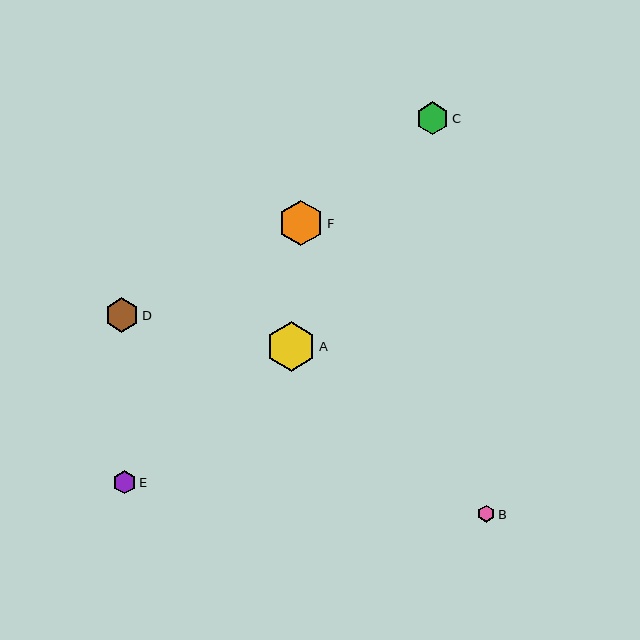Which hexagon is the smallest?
Hexagon B is the smallest with a size of approximately 17 pixels.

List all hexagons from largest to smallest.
From largest to smallest: A, F, D, C, E, B.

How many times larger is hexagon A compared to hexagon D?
Hexagon A is approximately 1.5 times the size of hexagon D.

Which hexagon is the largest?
Hexagon A is the largest with a size of approximately 50 pixels.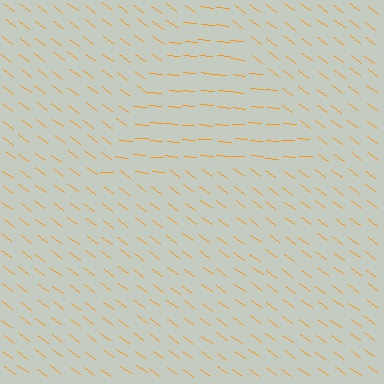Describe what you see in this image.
The image is filled with small orange line segments. A triangle region in the image has lines oriented differently from the surrounding lines, creating a visible texture boundary.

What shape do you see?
I see a triangle.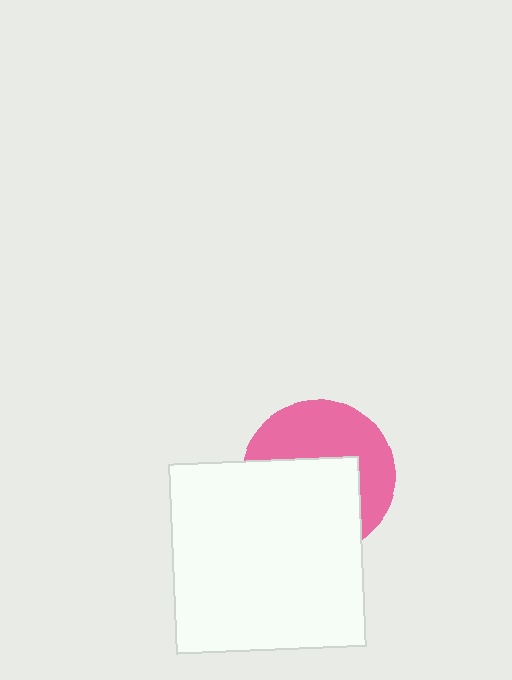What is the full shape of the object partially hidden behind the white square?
The partially hidden object is a pink circle.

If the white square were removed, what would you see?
You would see the complete pink circle.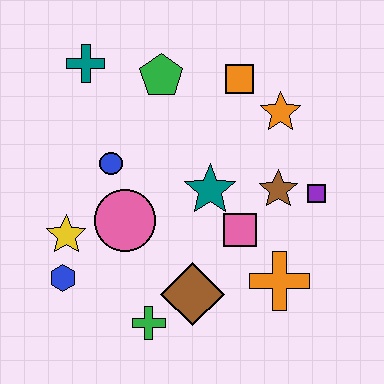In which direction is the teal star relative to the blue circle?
The teal star is to the right of the blue circle.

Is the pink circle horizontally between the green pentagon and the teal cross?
Yes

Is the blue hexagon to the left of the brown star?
Yes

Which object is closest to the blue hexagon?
The yellow star is closest to the blue hexagon.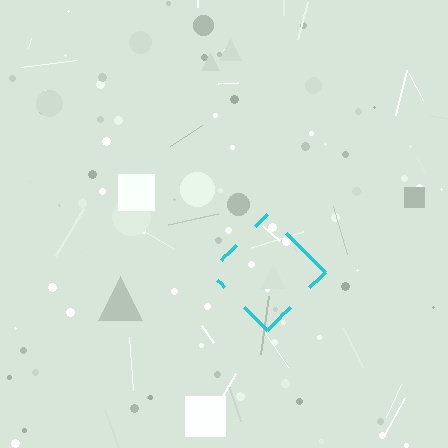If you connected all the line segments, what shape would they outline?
They would outline a diamond.